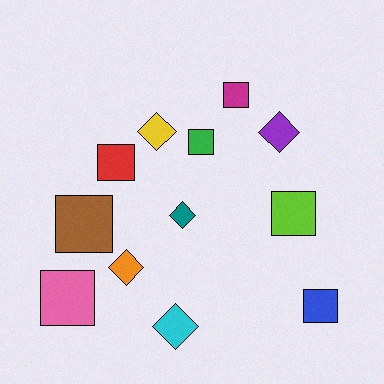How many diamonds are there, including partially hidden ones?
There are 5 diamonds.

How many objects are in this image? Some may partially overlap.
There are 12 objects.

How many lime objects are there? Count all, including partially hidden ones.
There is 1 lime object.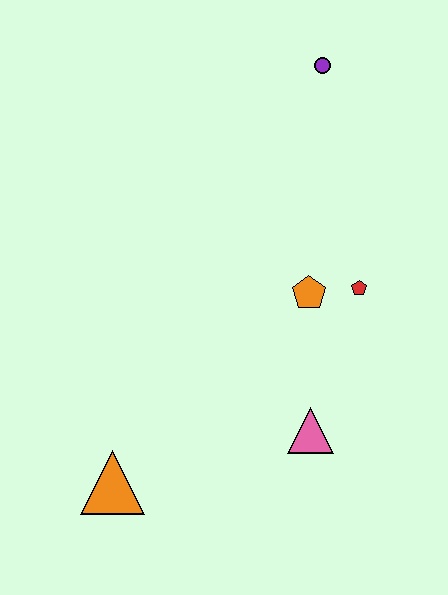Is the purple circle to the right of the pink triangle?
Yes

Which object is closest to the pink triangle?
The orange pentagon is closest to the pink triangle.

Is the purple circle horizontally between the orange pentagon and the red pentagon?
Yes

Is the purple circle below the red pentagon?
No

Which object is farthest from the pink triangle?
The purple circle is farthest from the pink triangle.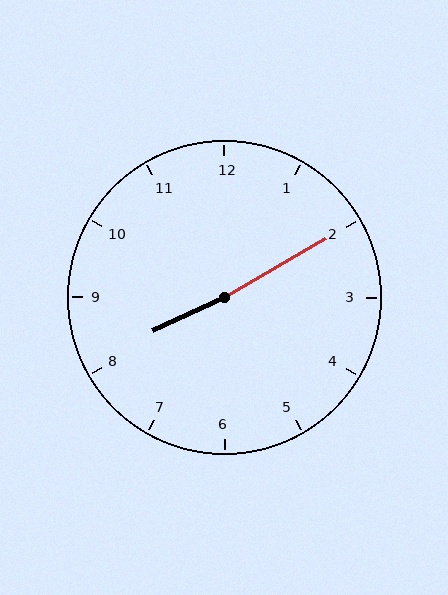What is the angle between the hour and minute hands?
Approximately 175 degrees.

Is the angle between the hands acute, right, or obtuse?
It is obtuse.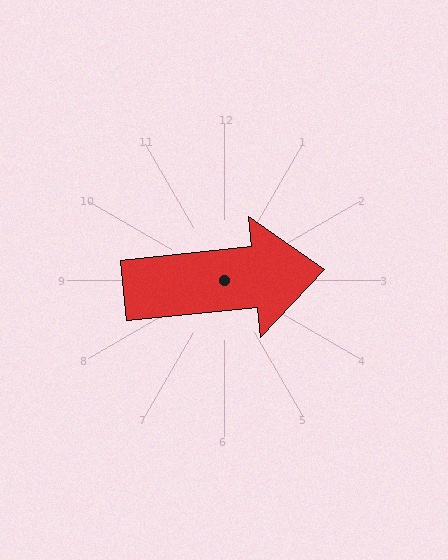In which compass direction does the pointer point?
East.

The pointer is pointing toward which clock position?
Roughly 3 o'clock.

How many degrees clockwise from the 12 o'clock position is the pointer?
Approximately 84 degrees.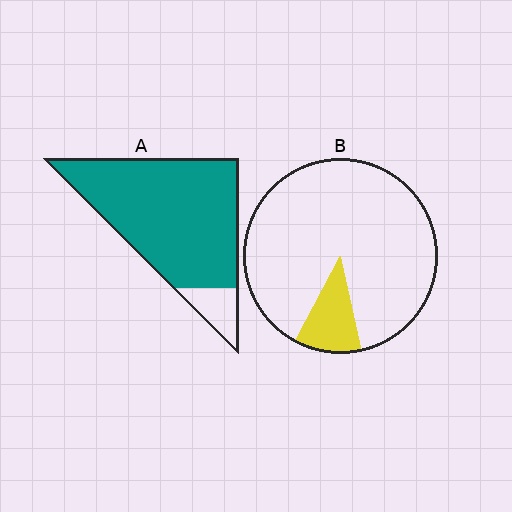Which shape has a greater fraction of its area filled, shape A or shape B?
Shape A.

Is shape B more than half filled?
No.